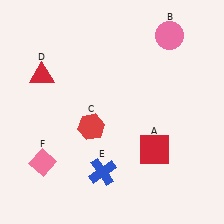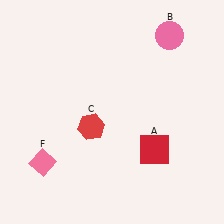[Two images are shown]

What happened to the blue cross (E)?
The blue cross (E) was removed in Image 2. It was in the bottom-left area of Image 1.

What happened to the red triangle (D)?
The red triangle (D) was removed in Image 2. It was in the top-left area of Image 1.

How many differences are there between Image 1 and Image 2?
There are 2 differences between the two images.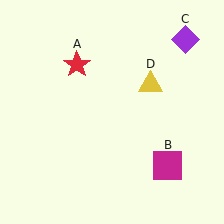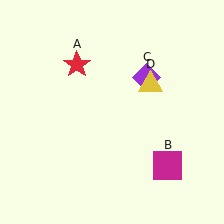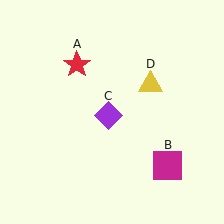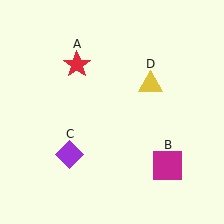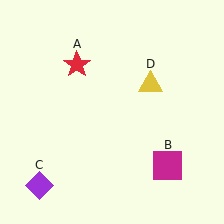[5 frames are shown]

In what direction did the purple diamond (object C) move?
The purple diamond (object C) moved down and to the left.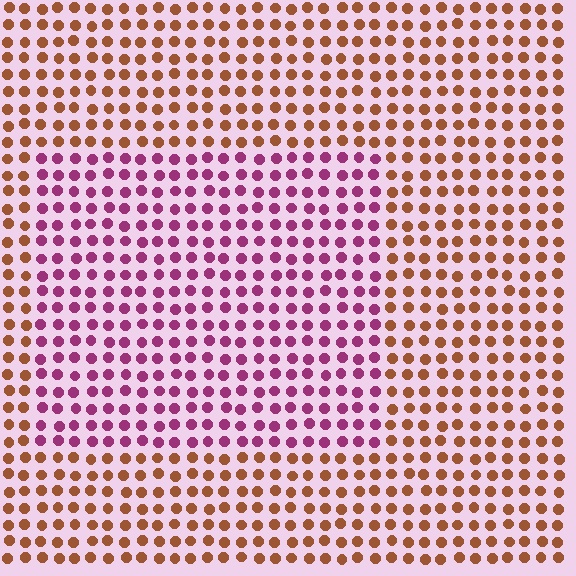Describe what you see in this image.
The image is filled with small brown elements in a uniform arrangement. A rectangle-shaped region is visible where the elements are tinted to a slightly different hue, forming a subtle color boundary.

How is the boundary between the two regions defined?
The boundary is defined purely by a slight shift in hue (about 61 degrees). Spacing, size, and orientation are identical on both sides.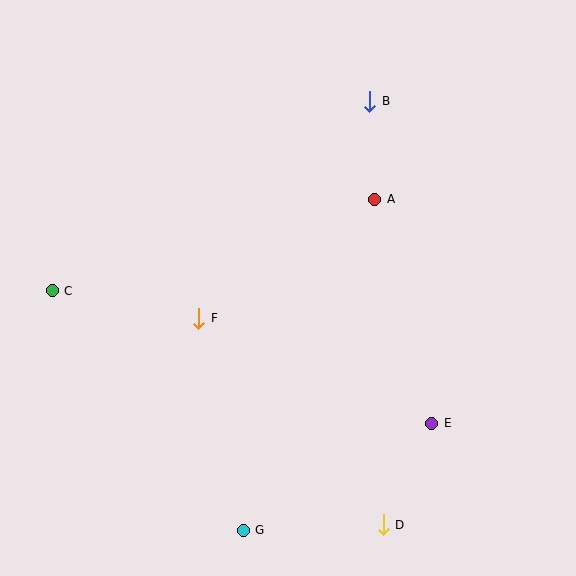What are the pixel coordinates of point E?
Point E is at (432, 423).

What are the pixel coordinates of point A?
Point A is at (375, 199).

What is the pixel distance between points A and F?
The distance between A and F is 213 pixels.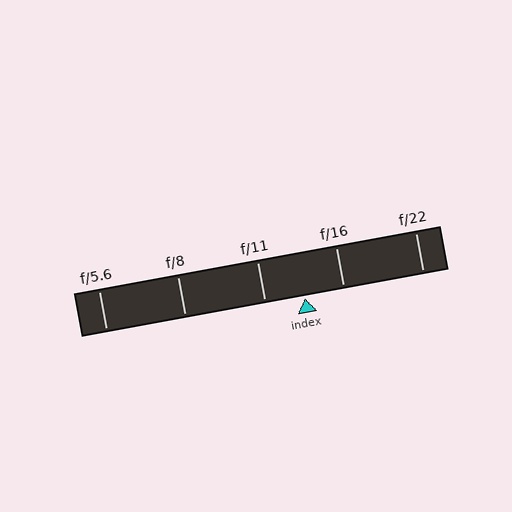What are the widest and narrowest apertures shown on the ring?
The widest aperture shown is f/5.6 and the narrowest is f/22.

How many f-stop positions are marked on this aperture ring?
There are 5 f-stop positions marked.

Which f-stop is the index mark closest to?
The index mark is closest to f/11.